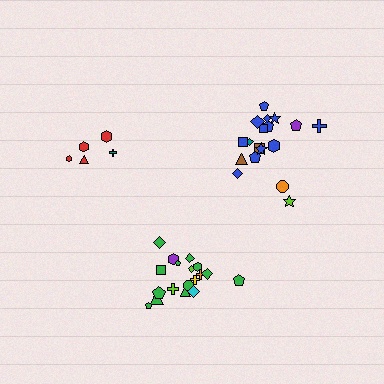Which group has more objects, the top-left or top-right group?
The top-right group.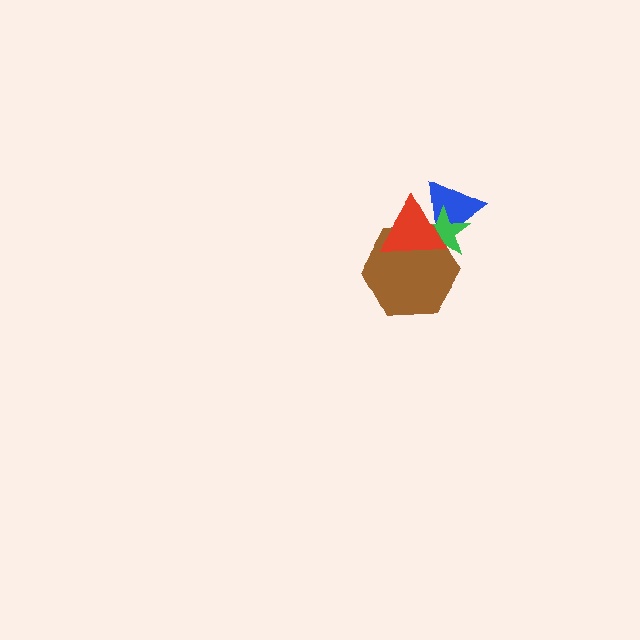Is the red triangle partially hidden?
No, no other shape covers it.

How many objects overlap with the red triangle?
3 objects overlap with the red triangle.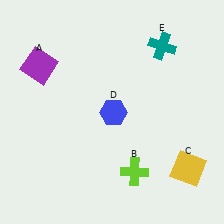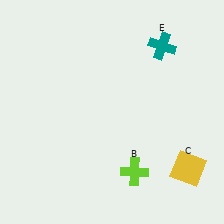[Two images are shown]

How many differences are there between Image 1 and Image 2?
There are 2 differences between the two images.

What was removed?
The purple square (A), the blue hexagon (D) were removed in Image 2.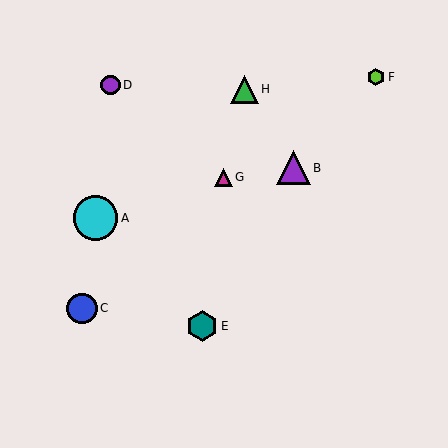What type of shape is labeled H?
Shape H is a green triangle.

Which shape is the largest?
The cyan circle (labeled A) is the largest.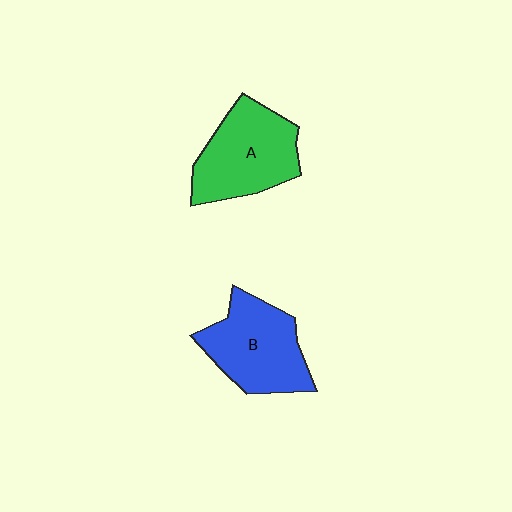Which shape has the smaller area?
Shape B (blue).